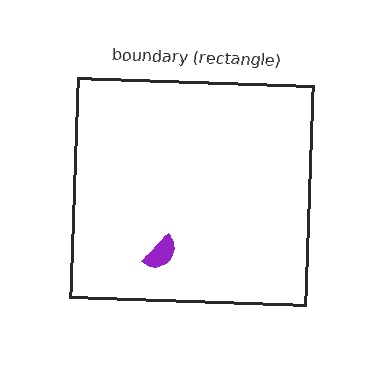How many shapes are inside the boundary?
1 inside, 0 outside.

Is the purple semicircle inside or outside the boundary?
Inside.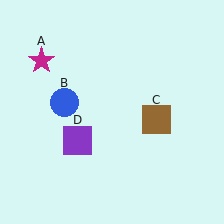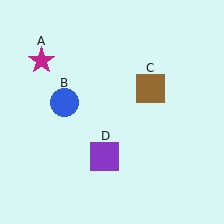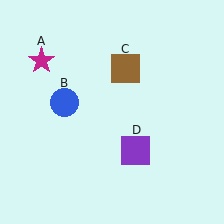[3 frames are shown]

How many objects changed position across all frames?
2 objects changed position: brown square (object C), purple square (object D).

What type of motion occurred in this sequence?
The brown square (object C), purple square (object D) rotated counterclockwise around the center of the scene.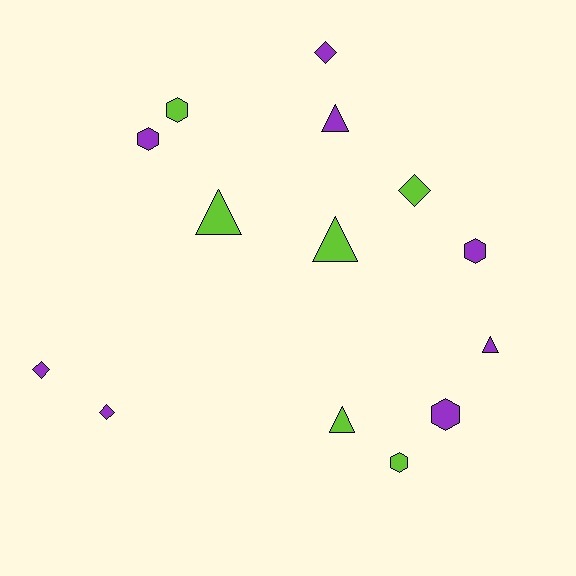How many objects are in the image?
There are 14 objects.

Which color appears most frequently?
Purple, with 8 objects.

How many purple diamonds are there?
There are 3 purple diamonds.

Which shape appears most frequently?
Hexagon, with 5 objects.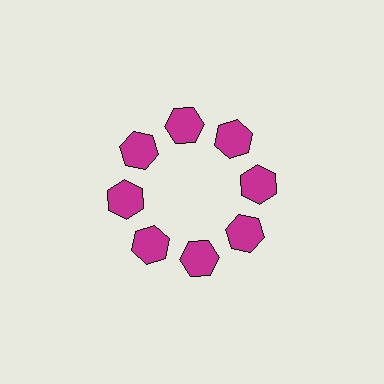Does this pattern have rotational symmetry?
Yes, this pattern has 8-fold rotational symmetry. It looks the same after rotating 45 degrees around the center.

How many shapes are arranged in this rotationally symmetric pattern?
There are 8 shapes, arranged in 8 groups of 1.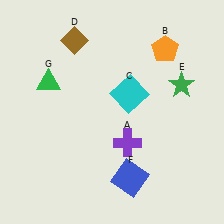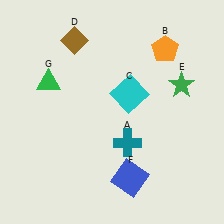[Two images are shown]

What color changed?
The cross (A) changed from purple in Image 1 to teal in Image 2.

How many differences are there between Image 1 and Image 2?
There is 1 difference between the two images.